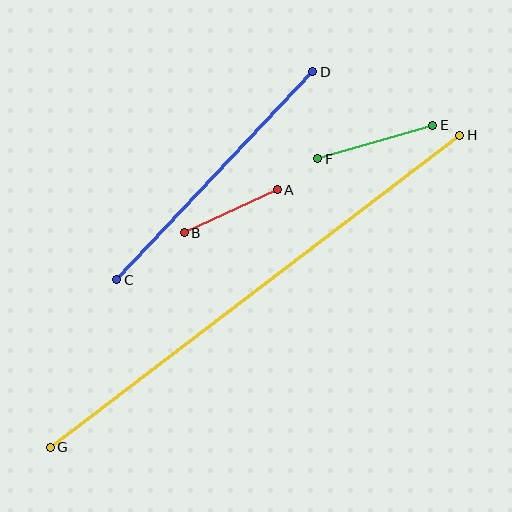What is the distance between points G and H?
The distance is approximately 515 pixels.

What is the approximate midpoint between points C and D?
The midpoint is at approximately (215, 176) pixels.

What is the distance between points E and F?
The distance is approximately 120 pixels.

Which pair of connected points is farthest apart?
Points G and H are farthest apart.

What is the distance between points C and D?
The distance is approximately 286 pixels.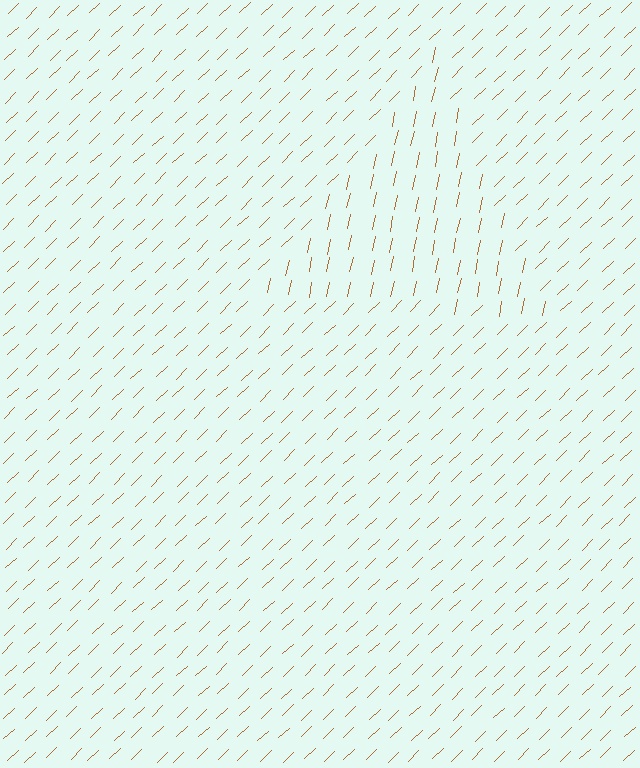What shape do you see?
I see a triangle.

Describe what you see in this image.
The image is filled with small brown line segments. A triangle region in the image has lines oriented differently from the surrounding lines, creating a visible texture boundary.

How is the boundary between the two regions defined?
The boundary is defined purely by a change in line orientation (approximately 35 degrees difference). All lines are the same color and thickness.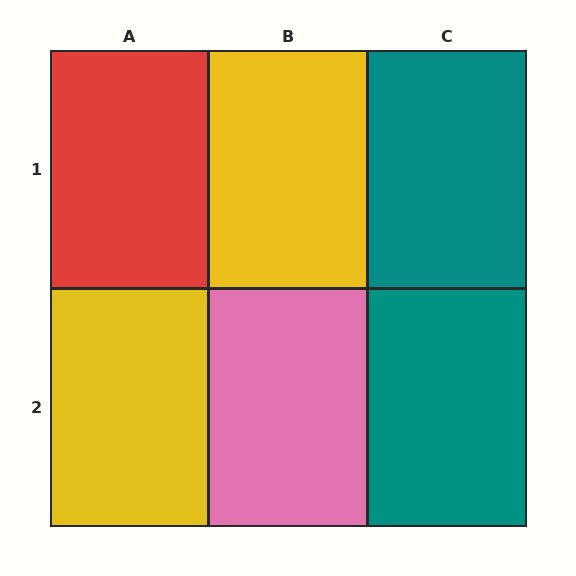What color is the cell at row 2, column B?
Pink.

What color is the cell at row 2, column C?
Teal.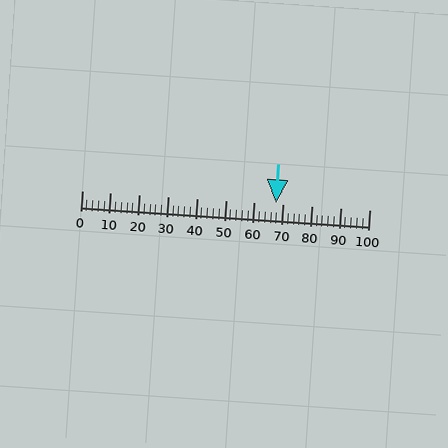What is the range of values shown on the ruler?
The ruler shows values from 0 to 100.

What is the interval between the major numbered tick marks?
The major tick marks are spaced 10 units apart.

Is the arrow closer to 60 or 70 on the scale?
The arrow is closer to 70.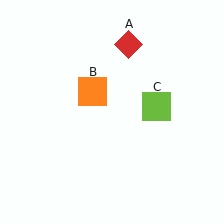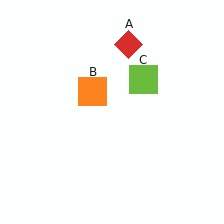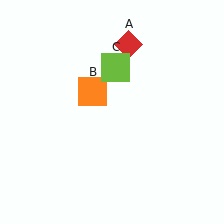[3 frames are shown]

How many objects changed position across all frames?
1 object changed position: lime square (object C).